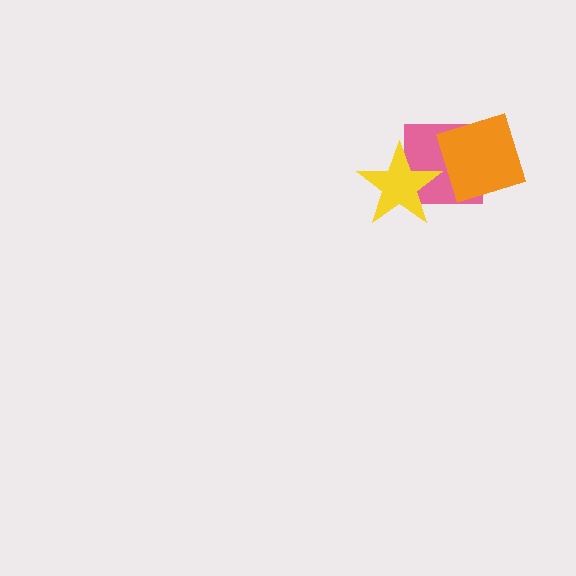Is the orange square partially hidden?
No, no other shape covers it.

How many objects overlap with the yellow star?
1 object overlaps with the yellow star.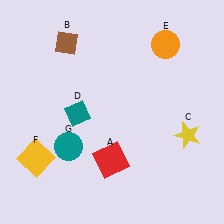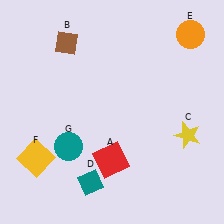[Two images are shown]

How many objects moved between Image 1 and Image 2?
2 objects moved between the two images.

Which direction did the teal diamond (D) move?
The teal diamond (D) moved down.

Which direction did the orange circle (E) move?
The orange circle (E) moved right.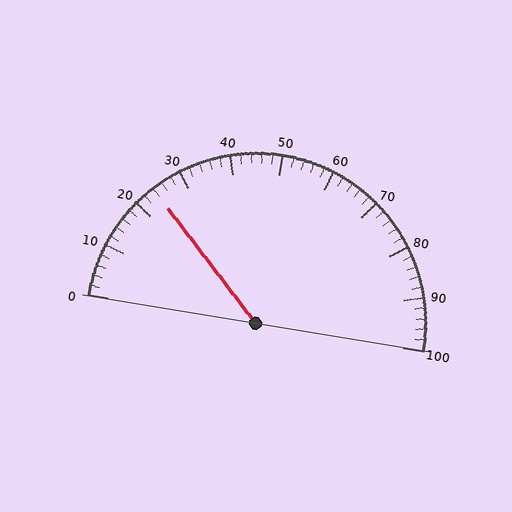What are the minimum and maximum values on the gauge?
The gauge ranges from 0 to 100.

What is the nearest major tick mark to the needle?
The nearest major tick mark is 20.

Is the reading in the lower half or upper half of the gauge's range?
The reading is in the lower half of the range (0 to 100).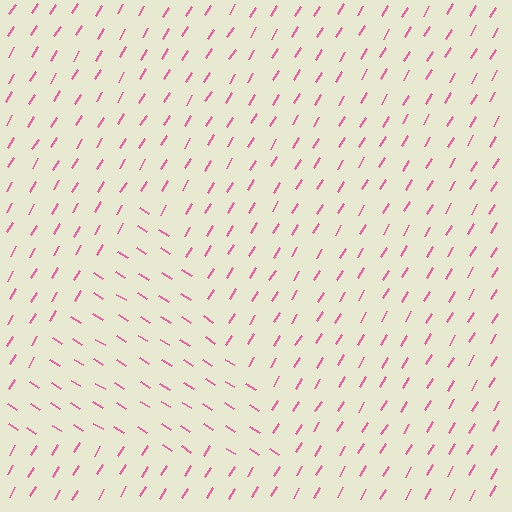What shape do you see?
I see a triangle.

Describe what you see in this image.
The image is filled with small pink line segments. A triangle region in the image has lines oriented differently from the surrounding lines, creating a visible texture boundary.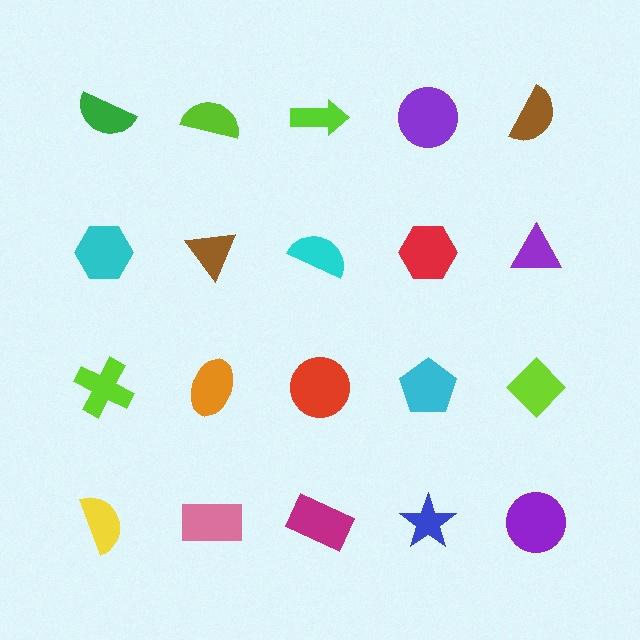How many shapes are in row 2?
5 shapes.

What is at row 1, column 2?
A lime semicircle.